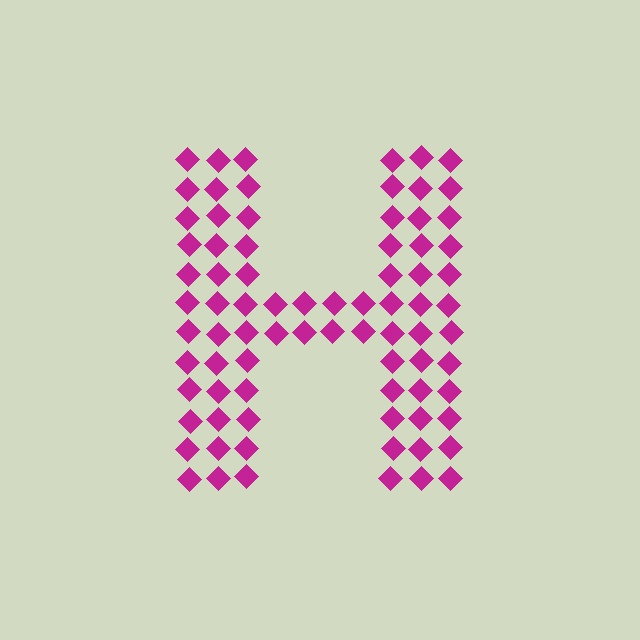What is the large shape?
The large shape is the letter H.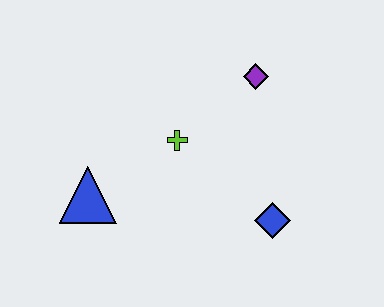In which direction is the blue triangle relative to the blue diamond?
The blue triangle is to the left of the blue diamond.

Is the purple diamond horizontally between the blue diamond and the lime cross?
Yes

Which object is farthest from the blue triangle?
The purple diamond is farthest from the blue triangle.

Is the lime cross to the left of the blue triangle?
No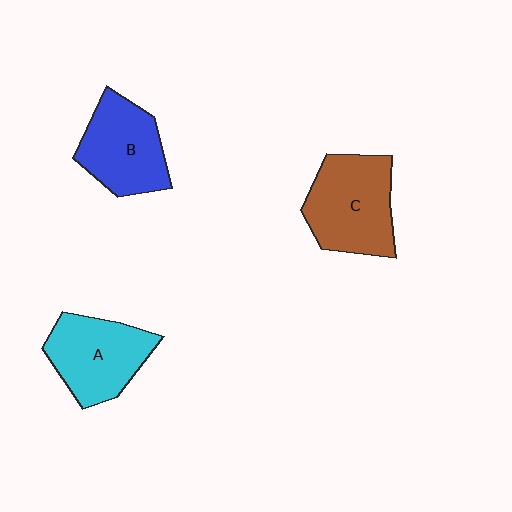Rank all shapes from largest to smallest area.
From largest to smallest: C (brown), A (cyan), B (blue).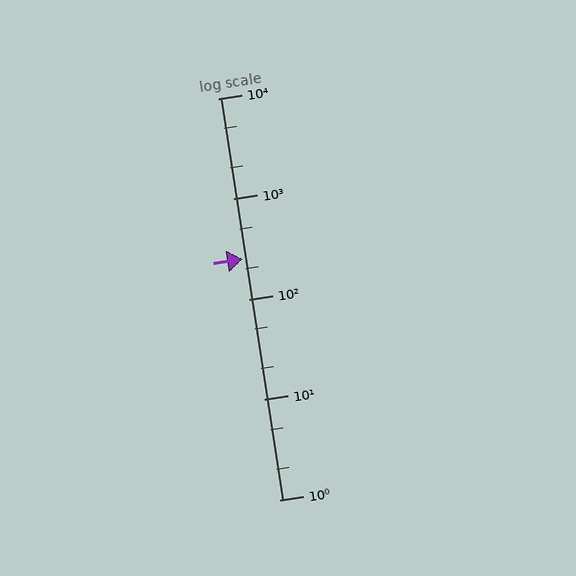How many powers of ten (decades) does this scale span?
The scale spans 4 decades, from 1 to 10000.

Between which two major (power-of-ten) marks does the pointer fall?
The pointer is between 100 and 1000.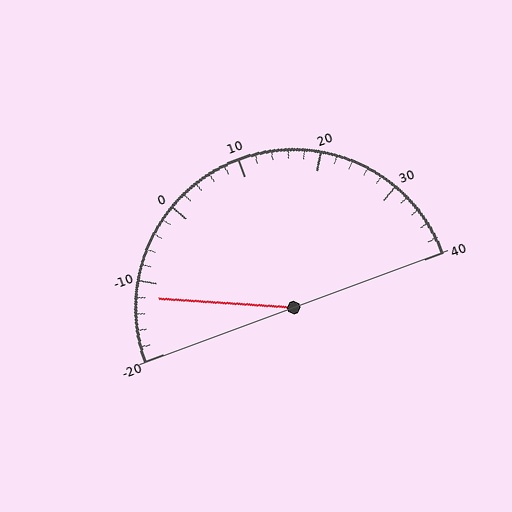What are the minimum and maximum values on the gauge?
The gauge ranges from -20 to 40.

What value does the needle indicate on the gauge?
The needle indicates approximately -12.